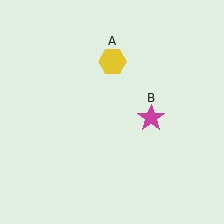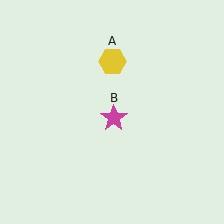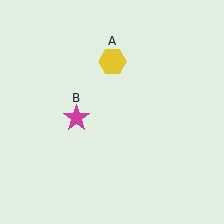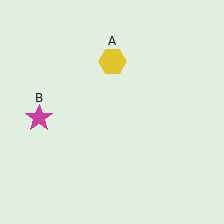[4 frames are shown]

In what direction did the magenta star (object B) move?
The magenta star (object B) moved left.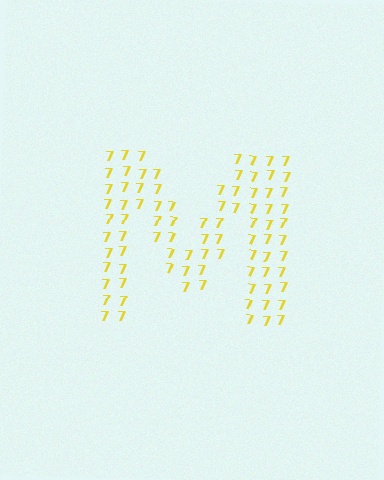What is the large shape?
The large shape is the letter M.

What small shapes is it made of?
It is made of small digit 7's.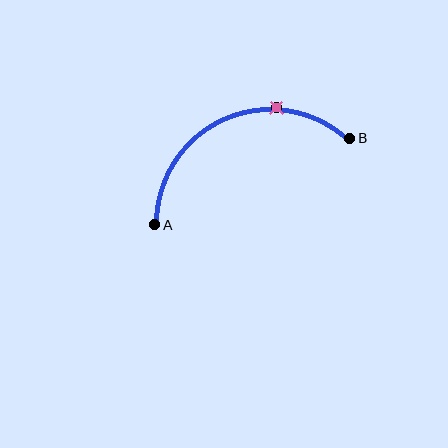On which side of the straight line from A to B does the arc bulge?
The arc bulges above the straight line connecting A and B.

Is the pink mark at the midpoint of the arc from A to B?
No. The pink mark lies on the arc but is closer to endpoint B. The arc midpoint would be at the point on the curve equidistant along the arc from both A and B.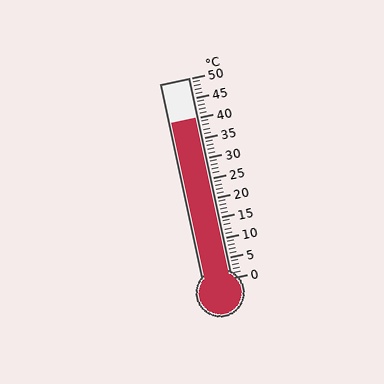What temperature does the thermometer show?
The thermometer shows approximately 40°C.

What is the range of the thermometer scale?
The thermometer scale ranges from 0°C to 50°C.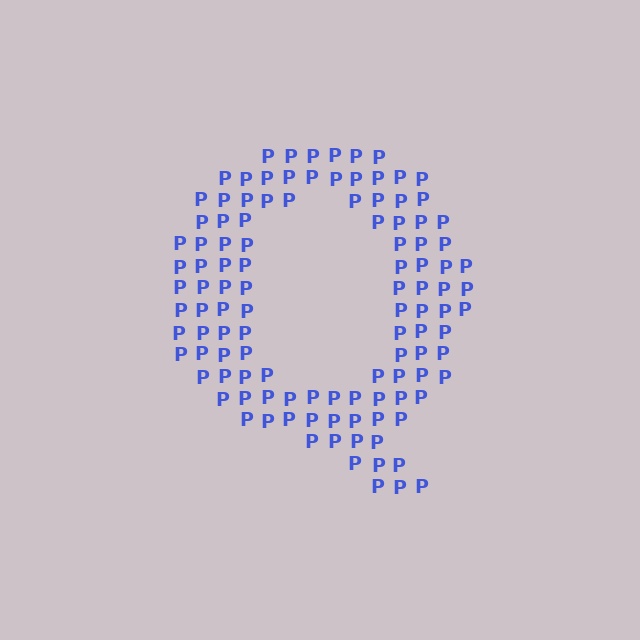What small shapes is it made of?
It is made of small letter P's.